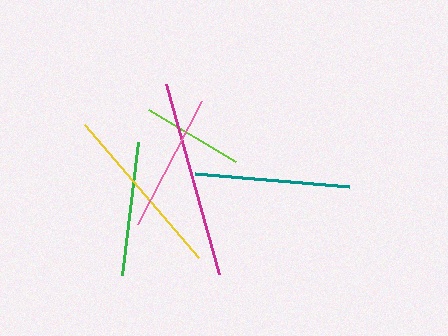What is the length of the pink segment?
The pink segment is approximately 139 pixels long.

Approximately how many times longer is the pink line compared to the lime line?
The pink line is approximately 1.4 times the length of the lime line.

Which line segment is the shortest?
The lime line is the shortest at approximately 101 pixels.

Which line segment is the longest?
The magenta line is the longest at approximately 198 pixels.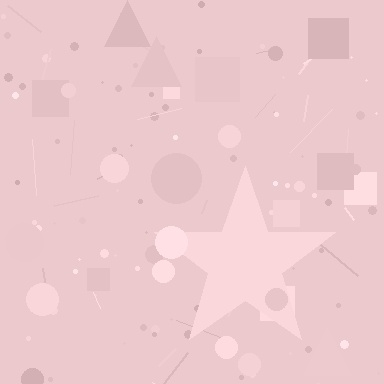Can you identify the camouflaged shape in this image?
The camouflaged shape is a star.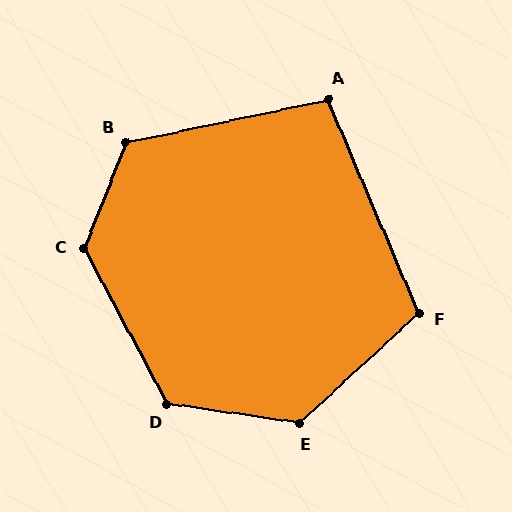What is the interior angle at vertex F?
Approximately 110 degrees (obtuse).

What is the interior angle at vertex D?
Approximately 126 degrees (obtuse).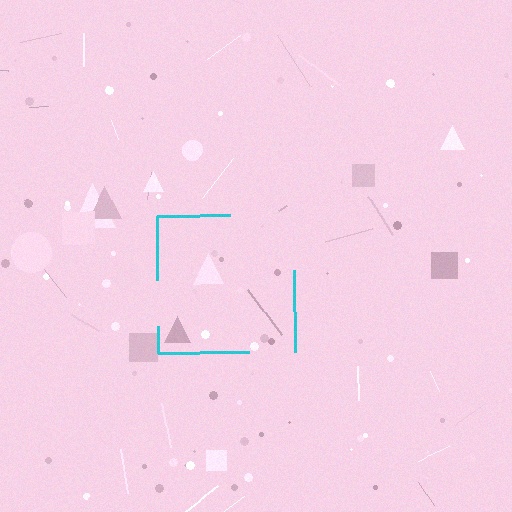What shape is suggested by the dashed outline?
The dashed outline suggests a square.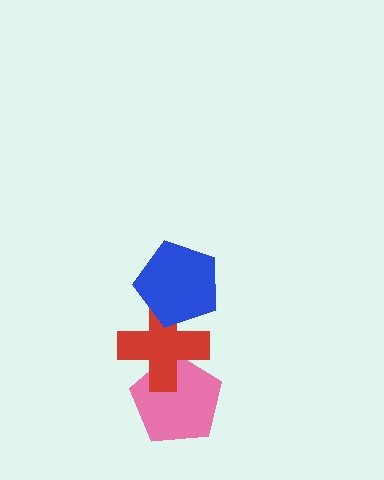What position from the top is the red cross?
The red cross is 2nd from the top.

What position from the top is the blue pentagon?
The blue pentagon is 1st from the top.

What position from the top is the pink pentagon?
The pink pentagon is 3rd from the top.